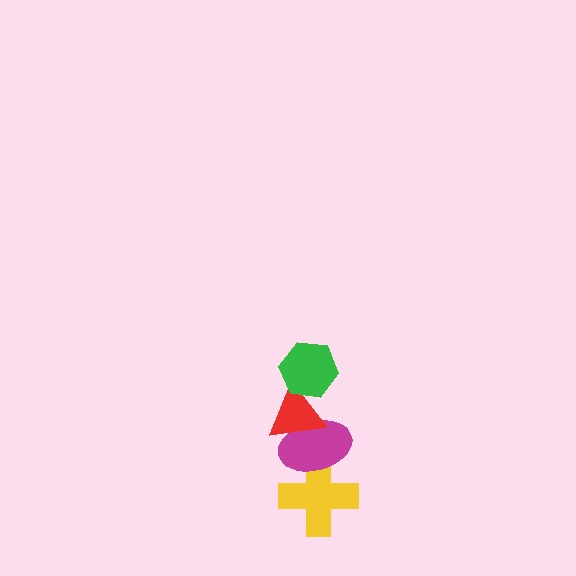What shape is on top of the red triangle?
The green hexagon is on top of the red triangle.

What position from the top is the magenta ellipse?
The magenta ellipse is 3rd from the top.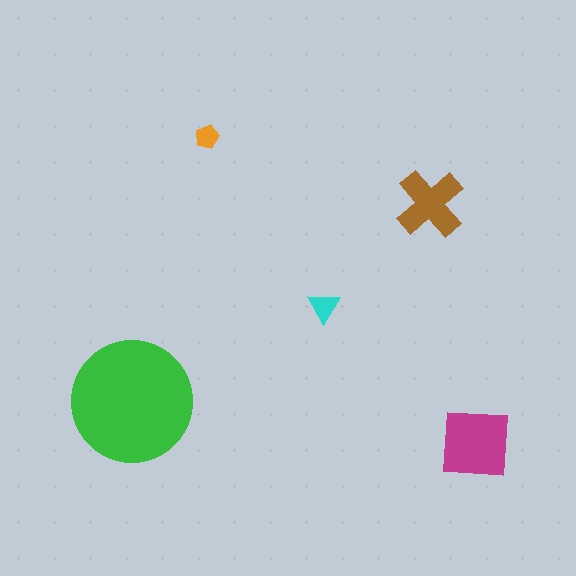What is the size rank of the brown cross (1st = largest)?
3rd.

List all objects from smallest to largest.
The orange pentagon, the cyan triangle, the brown cross, the magenta square, the green circle.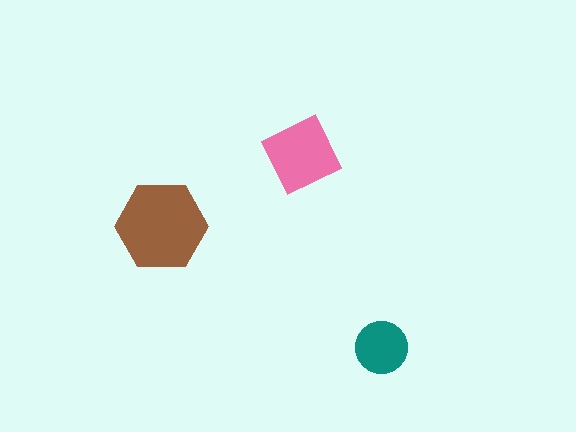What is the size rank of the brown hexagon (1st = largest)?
1st.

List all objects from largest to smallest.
The brown hexagon, the pink square, the teal circle.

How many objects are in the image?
There are 3 objects in the image.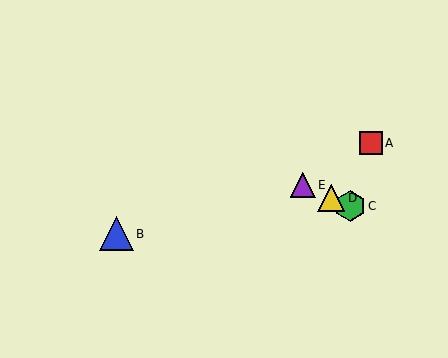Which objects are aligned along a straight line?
Objects C, D, E are aligned along a straight line.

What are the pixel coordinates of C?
Object C is at (350, 206).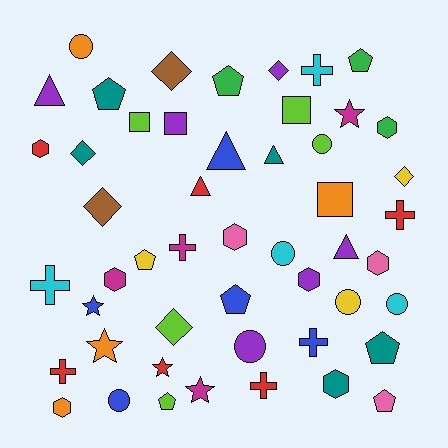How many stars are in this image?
There are 5 stars.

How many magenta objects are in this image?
There are 4 magenta objects.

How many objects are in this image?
There are 50 objects.